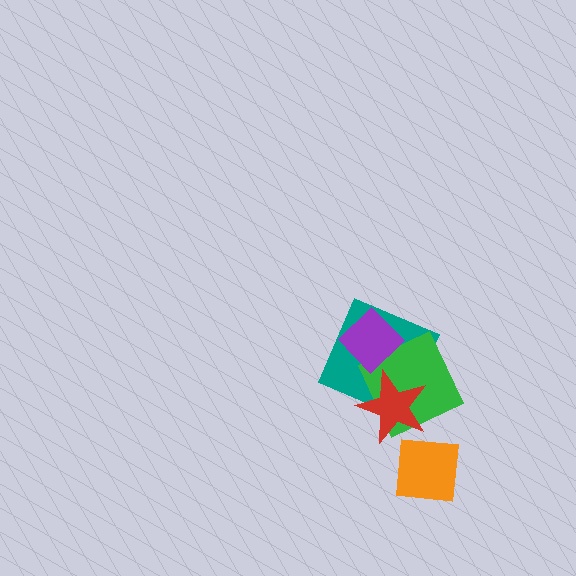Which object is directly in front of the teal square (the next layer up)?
The green square is directly in front of the teal square.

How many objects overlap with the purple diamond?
2 objects overlap with the purple diamond.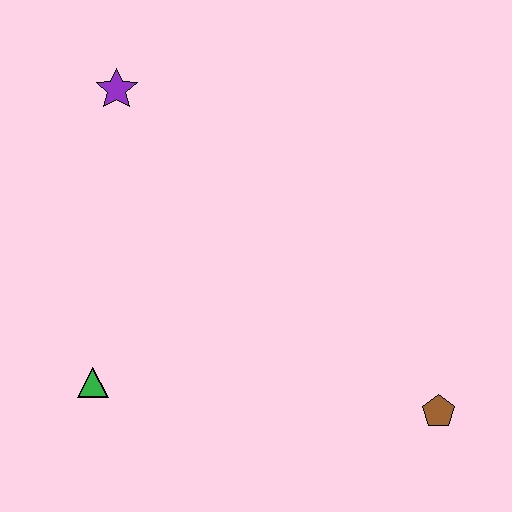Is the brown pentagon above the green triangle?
No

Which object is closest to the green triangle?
The purple star is closest to the green triangle.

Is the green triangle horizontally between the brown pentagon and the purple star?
No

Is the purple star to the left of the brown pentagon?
Yes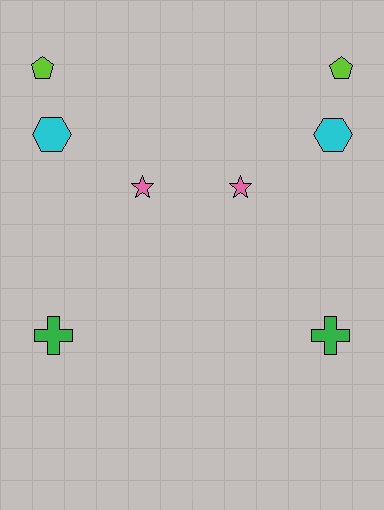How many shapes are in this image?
There are 8 shapes in this image.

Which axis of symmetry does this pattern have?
The pattern has a vertical axis of symmetry running through the center of the image.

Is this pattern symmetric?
Yes, this pattern has bilateral (reflection) symmetry.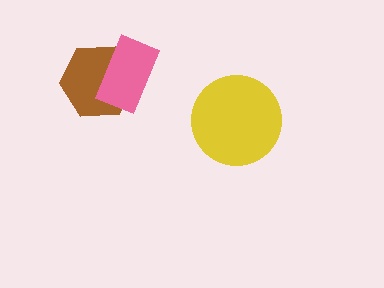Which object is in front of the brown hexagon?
The pink rectangle is in front of the brown hexagon.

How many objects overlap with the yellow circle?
0 objects overlap with the yellow circle.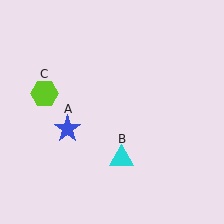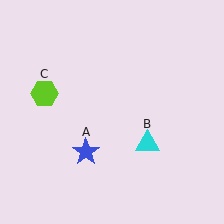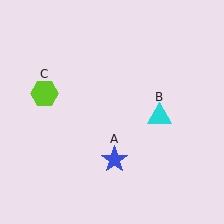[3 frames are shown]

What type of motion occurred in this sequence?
The blue star (object A), cyan triangle (object B) rotated counterclockwise around the center of the scene.